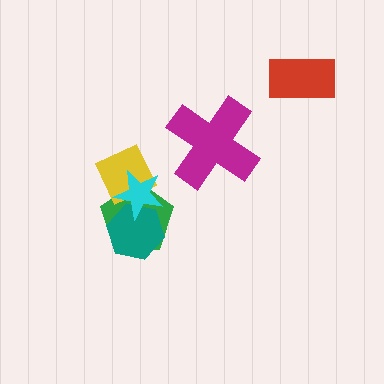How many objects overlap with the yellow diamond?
2 objects overlap with the yellow diamond.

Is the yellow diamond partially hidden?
Yes, it is partially covered by another shape.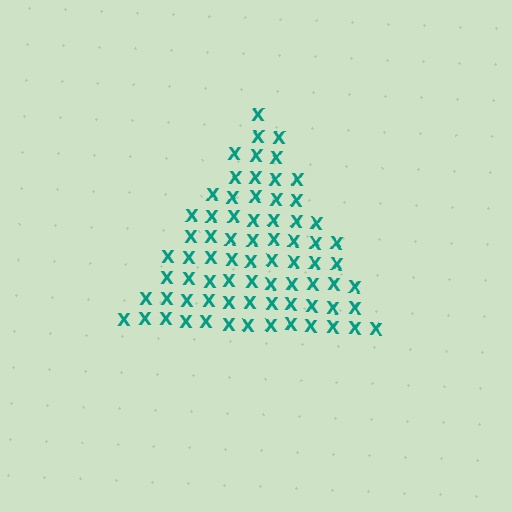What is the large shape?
The large shape is a triangle.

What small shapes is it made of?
It is made of small letter X's.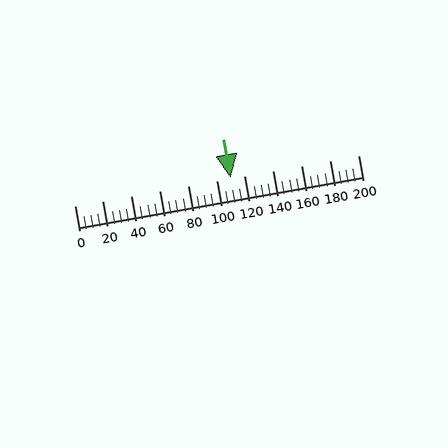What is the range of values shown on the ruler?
The ruler shows values from 0 to 200.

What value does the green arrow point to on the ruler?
The green arrow points to approximately 110.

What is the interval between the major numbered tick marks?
The major tick marks are spaced 20 units apart.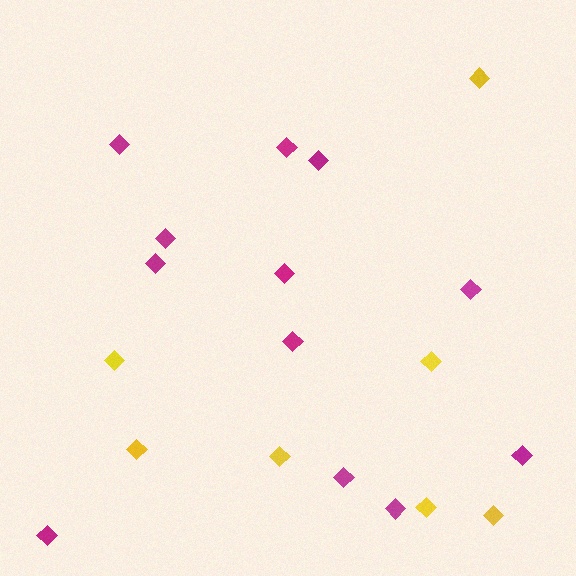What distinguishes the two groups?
There are 2 groups: one group of yellow diamonds (7) and one group of magenta diamonds (12).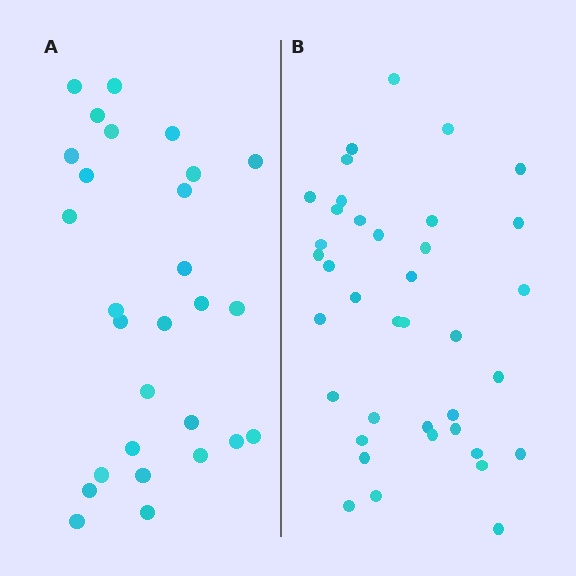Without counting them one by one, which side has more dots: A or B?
Region B (the right region) has more dots.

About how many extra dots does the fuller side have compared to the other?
Region B has roughly 10 or so more dots than region A.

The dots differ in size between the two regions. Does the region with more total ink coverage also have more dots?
No. Region A has more total ink coverage because its dots are larger, but region B actually contains more individual dots. Total area can be misleading — the number of items is what matters here.